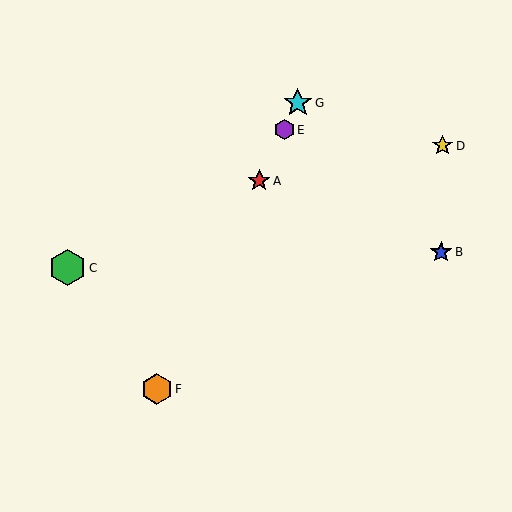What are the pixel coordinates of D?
Object D is at (442, 146).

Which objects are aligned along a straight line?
Objects A, E, F, G are aligned along a straight line.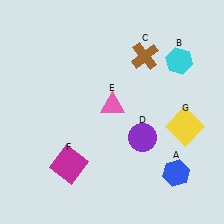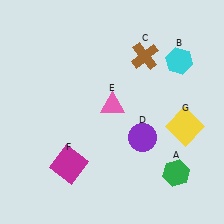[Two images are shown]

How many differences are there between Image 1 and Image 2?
There is 1 difference between the two images.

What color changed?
The hexagon (A) changed from blue in Image 1 to green in Image 2.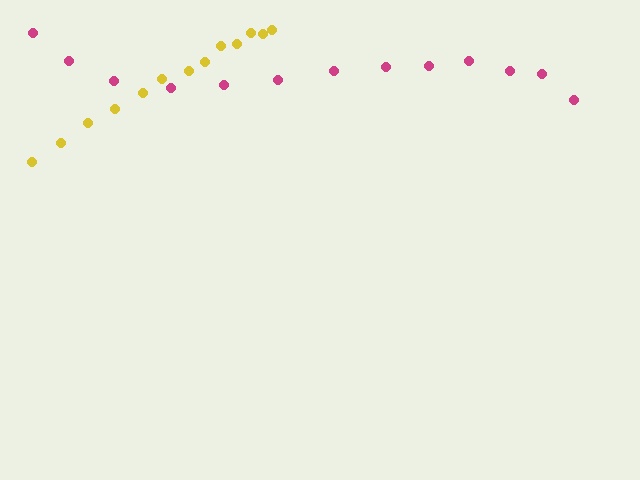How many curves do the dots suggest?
There are 2 distinct paths.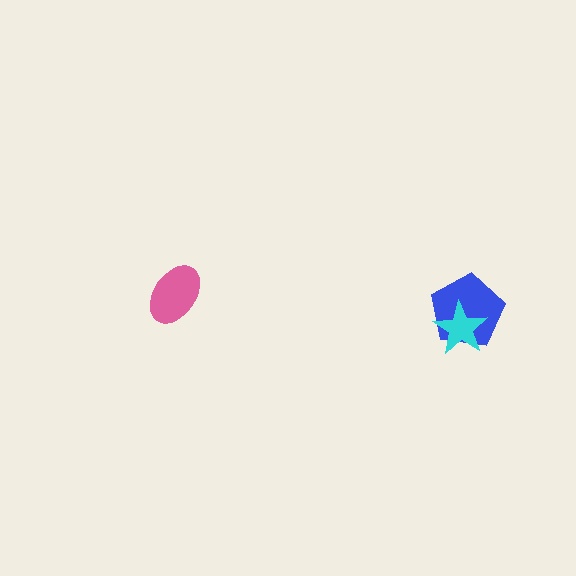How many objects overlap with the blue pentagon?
1 object overlaps with the blue pentagon.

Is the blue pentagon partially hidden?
Yes, it is partially covered by another shape.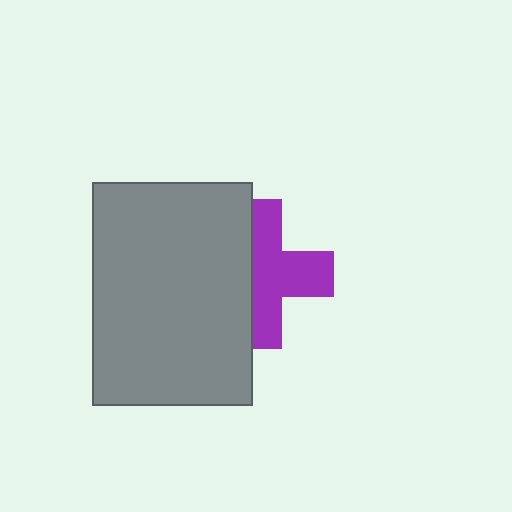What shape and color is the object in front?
The object in front is a gray rectangle.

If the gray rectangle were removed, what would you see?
You would see the complete purple cross.